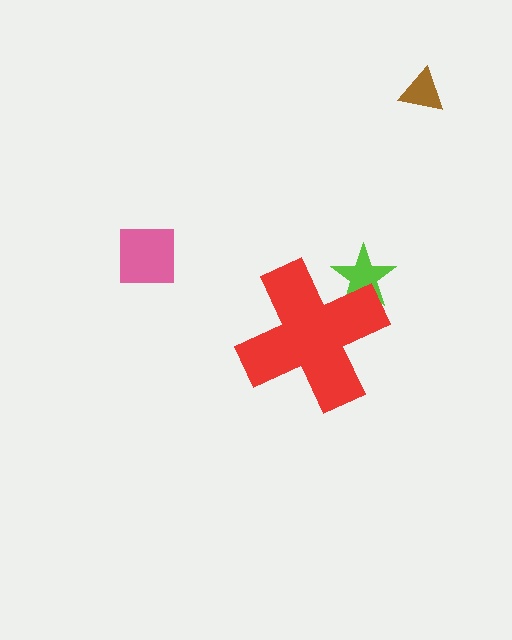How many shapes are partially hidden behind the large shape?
1 shape is partially hidden.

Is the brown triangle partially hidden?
No, the brown triangle is fully visible.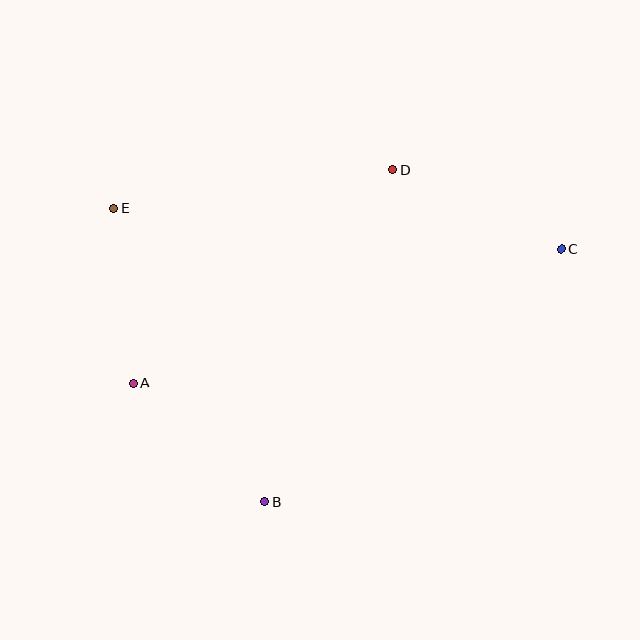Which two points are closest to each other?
Points A and E are closest to each other.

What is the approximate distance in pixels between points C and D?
The distance between C and D is approximately 187 pixels.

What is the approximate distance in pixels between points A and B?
The distance between A and B is approximately 177 pixels.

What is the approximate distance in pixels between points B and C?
The distance between B and C is approximately 389 pixels.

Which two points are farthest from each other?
Points C and E are farthest from each other.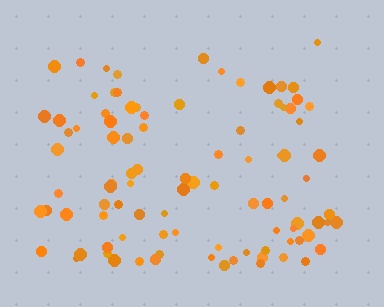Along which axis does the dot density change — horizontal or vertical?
Vertical.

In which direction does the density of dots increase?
From top to bottom, with the bottom side densest.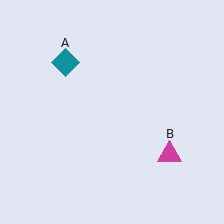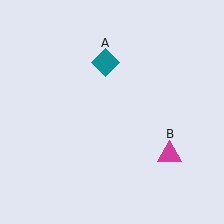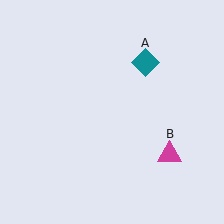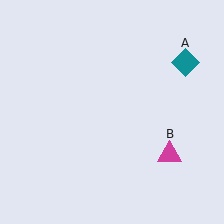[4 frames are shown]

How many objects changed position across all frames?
1 object changed position: teal diamond (object A).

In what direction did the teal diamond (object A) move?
The teal diamond (object A) moved right.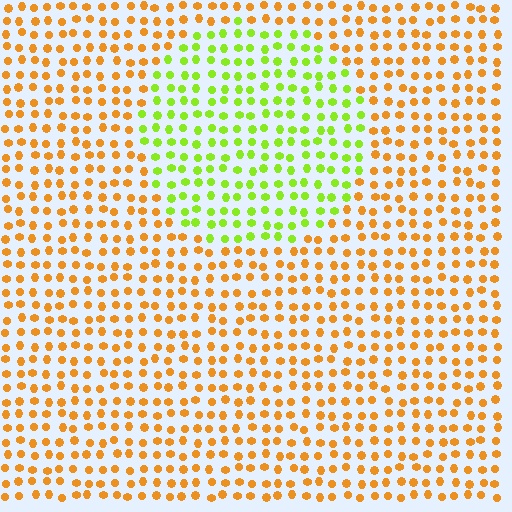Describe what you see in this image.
The image is filled with small orange elements in a uniform arrangement. A circle-shaped region is visible where the elements are tinted to a slightly different hue, forming a subtle color boundary.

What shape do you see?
I see a circle.